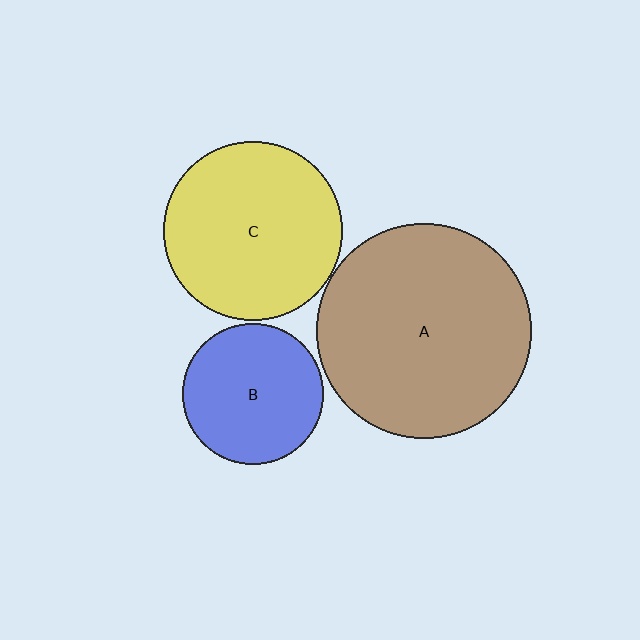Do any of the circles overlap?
No, none of the circles overlap.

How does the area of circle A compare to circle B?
Approximately 2.3 times.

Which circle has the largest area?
Circle A (brown).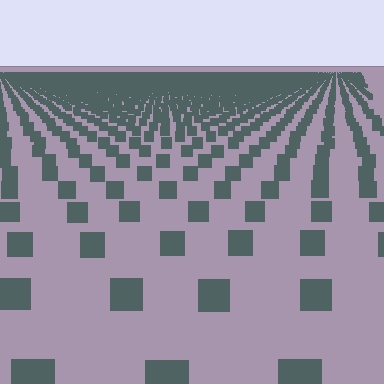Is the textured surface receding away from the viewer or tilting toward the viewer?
The surface is receding away from the viewer. Texture elements get smaller and denser toward the top.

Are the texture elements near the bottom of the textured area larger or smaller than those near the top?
Larger. Near the bottom, elements are closer to the viewer and appear at a bigger on-screen size.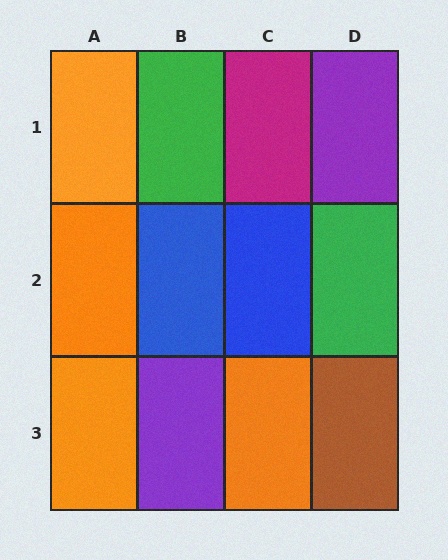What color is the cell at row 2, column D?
Green.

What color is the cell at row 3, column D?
Brown.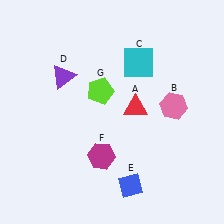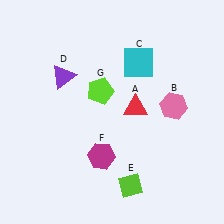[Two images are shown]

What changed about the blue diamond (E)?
In Image 1, E is blue. In Image 2, it changed to lime.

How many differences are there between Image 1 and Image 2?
There is 1 difference between the two images.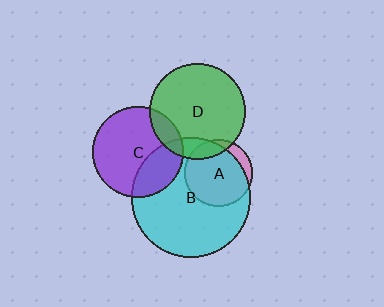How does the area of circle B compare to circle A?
Approximately 3.1 times.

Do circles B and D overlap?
Yes.